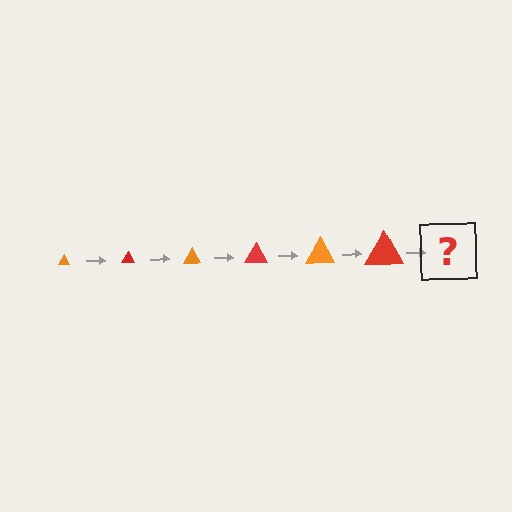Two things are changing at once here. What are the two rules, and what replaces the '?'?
The two rules are that the triangle grows larger each step and the color cycles through orange and red. The '?' should be an orange triangle, larger than the previous one.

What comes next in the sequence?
The next element should be an orange triangle, larger than the previous one.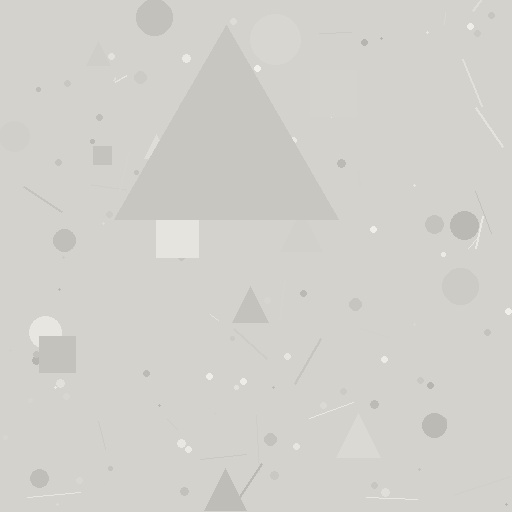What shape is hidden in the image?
A triangle is hidden in the image.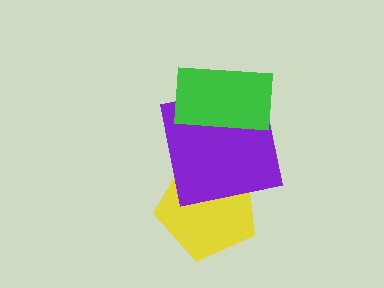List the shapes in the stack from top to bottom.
From top to bottom: the green rectangle, the purple square, the yellow pentagon.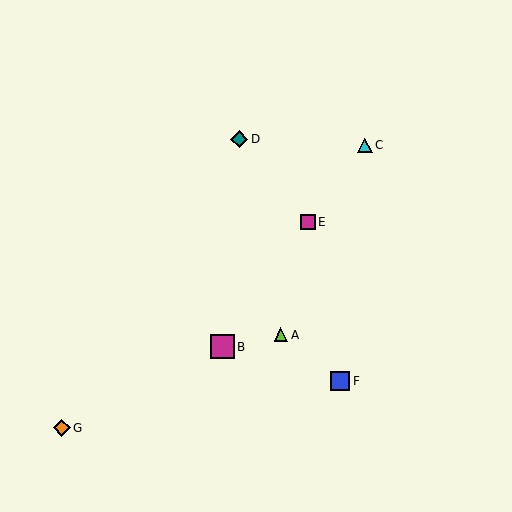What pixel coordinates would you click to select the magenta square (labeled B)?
Click at (222, 347) to select the magenta square B.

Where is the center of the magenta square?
The center of the magenta square is at (308, 222).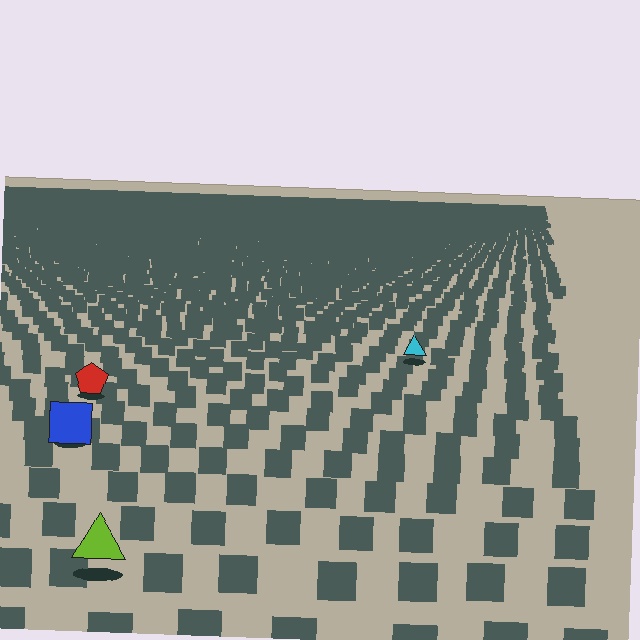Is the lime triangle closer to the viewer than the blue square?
Yes. The lime triangle is closer — you can tell from the texture gradient: the ground texture is coarser near it.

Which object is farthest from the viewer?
The cyan triangle is farthest from the viewer. It appears smaller and the ground texture around it is denser.